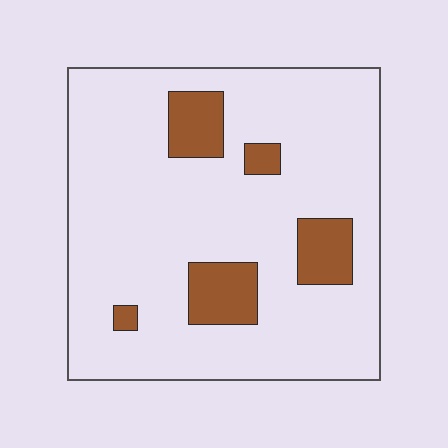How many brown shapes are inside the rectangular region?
5.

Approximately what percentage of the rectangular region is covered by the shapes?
Approximately 15%.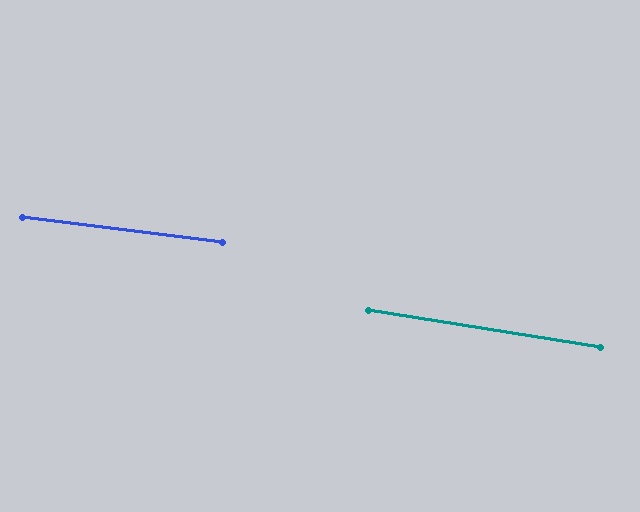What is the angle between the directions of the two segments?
Approximately 2 degrees.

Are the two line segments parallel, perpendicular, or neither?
Parallel — their directions differ by only 1.9°.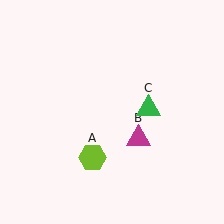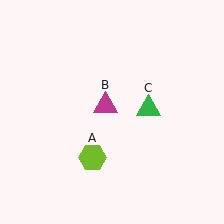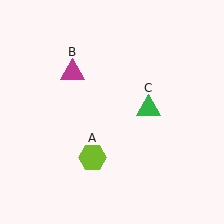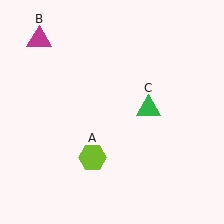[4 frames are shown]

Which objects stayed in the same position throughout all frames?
Lime hexagon (object A) and green triangle (object C) remained stationary.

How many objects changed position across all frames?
1 object changed position: magenta triangle (object B).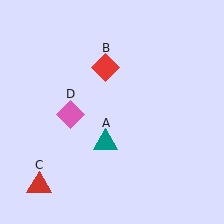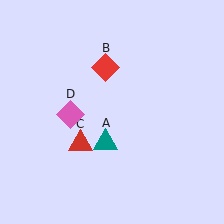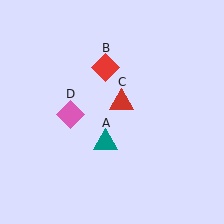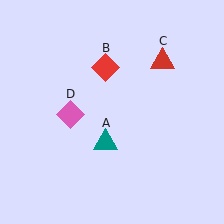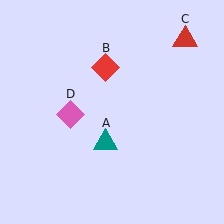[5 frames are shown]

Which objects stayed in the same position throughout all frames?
Teal triangle (object A) and red diamond (object B) and pink diamond (object D) remained stationary.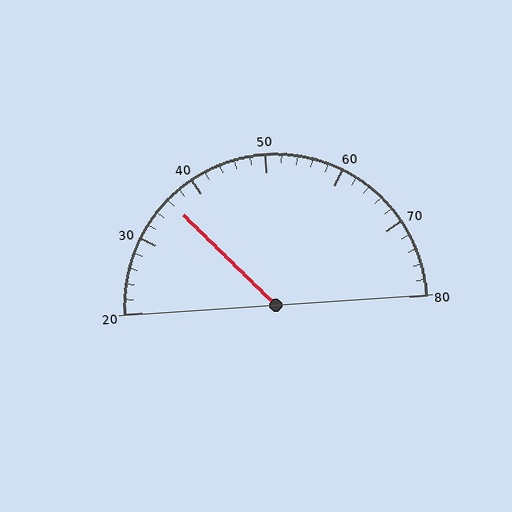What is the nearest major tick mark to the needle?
The nearest major tick mark is 40.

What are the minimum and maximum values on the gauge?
The gauge ranges from 20 to 80.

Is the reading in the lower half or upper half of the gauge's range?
The reading is in the lower half of the range (20 to 80).